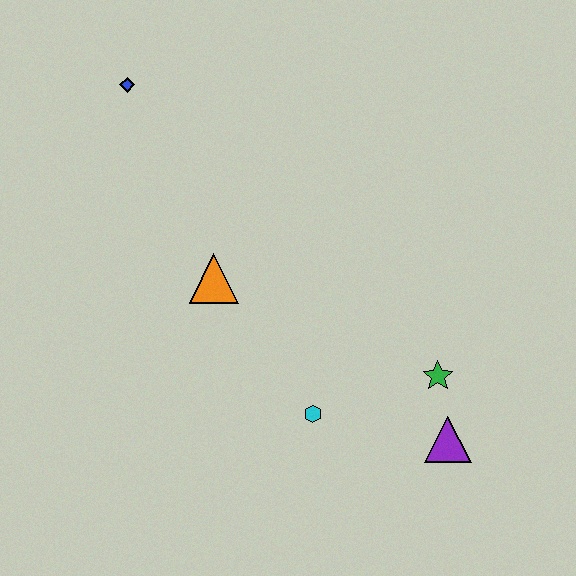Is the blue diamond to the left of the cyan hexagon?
Yes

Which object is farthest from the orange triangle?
The purple triangle is farthest from the orange triangle.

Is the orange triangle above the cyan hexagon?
Yes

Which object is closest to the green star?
The purple triangle is closest to the green star.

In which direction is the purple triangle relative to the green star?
The purple triangle is below the green star.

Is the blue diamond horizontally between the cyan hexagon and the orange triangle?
No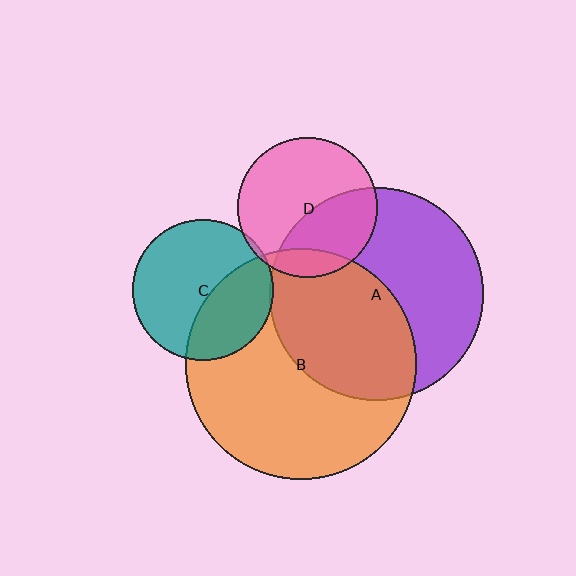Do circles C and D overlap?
Yes.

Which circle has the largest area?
Circle B (orange).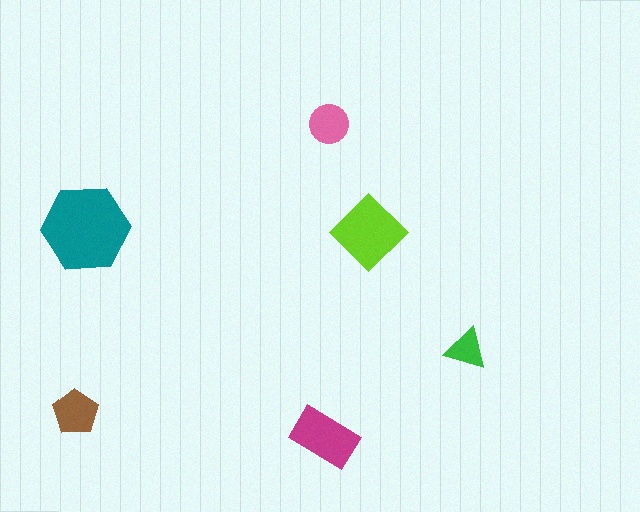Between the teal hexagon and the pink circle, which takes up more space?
The teal hexagon.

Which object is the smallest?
The green triangle.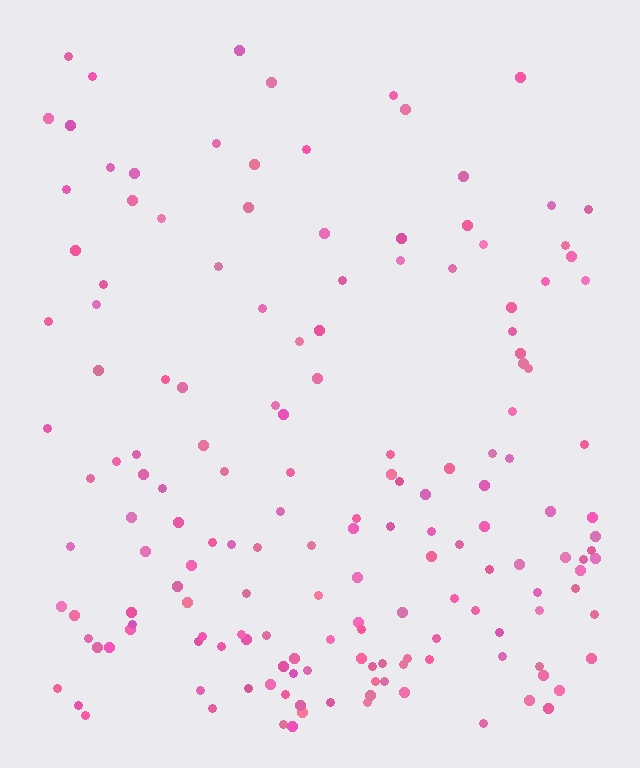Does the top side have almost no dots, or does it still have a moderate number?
Still a moderate number, just noticeably fewer than the bottom.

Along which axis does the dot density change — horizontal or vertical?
Vertical.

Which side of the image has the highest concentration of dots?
The bottom.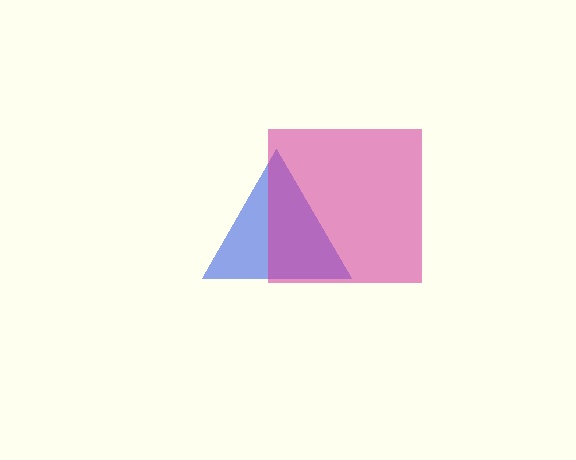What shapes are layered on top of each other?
The layered shapes are: a blue triangle, a magenta square.